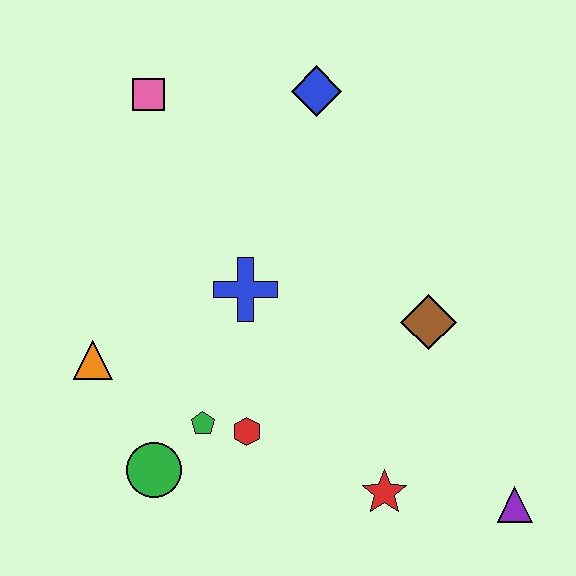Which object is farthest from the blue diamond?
The purple triangle is farthest from the blue diamond.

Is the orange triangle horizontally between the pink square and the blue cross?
No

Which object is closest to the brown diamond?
The red star is closest to the brown diamond.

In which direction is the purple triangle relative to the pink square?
The purple triangle is below the pink square.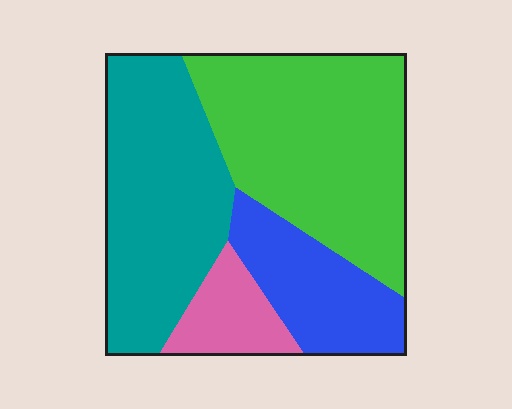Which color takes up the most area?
Green, at roughly 40%.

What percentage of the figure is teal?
Teal takes up between a quarter and a half of the figure.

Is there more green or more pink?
Green.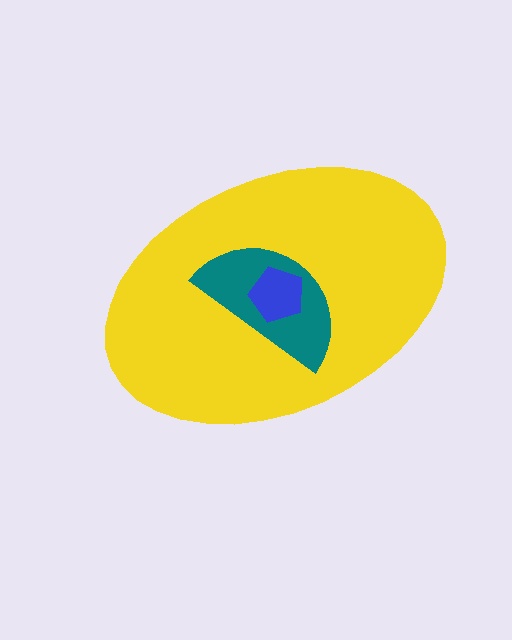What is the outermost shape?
The yellow ellipse.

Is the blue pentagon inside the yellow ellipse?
Yes.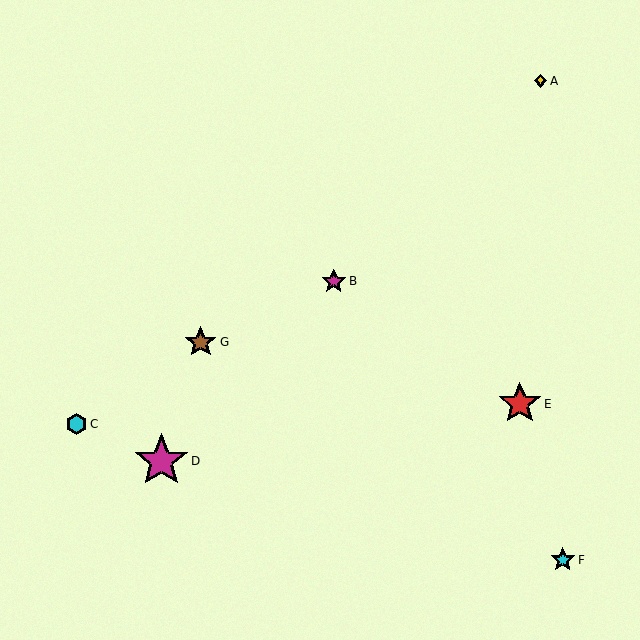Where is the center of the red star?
The center of the red star is at (520, 404).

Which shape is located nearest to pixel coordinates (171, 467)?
The magenta star (labeled D) at (161, 461) is nearest to that location.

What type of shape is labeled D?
Shape D is a magenta star.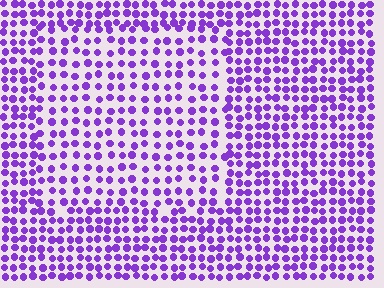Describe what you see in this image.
The image contains small purple elements arranged at two different densities. A rectangle-shaped region is visible where the elements are less densely packed than the surrounding area.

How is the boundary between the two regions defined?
The boundary is defined by a change in element density (approximately 1.5x ratio). All elements are the same color, size, and shape.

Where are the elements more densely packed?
The elements are more densely packed outside the rectangle boundary.